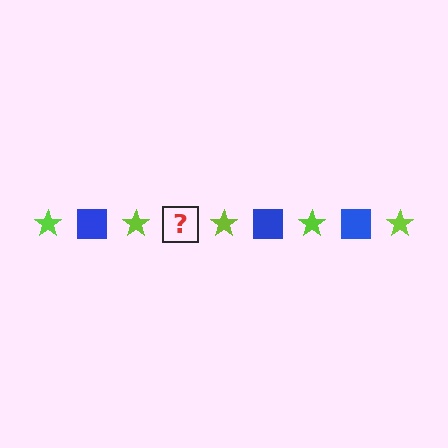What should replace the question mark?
The question mark should be replaced with a blue square.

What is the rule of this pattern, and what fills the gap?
The rule is that the pattern alternates between lime star and blue square. The gap should be filled with a blue square.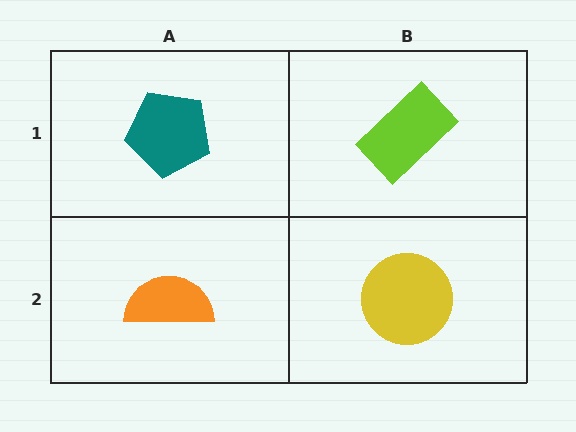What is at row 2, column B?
A yellow circle.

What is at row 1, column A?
A teal pentagon.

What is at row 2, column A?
An orange semicircle.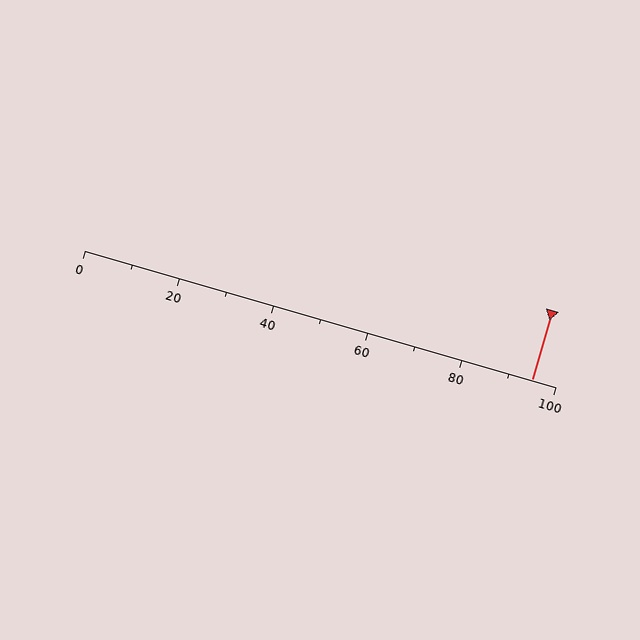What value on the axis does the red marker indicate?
The marker indicates approximately 95.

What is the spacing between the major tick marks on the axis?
The major ticks are spaced 20 apart.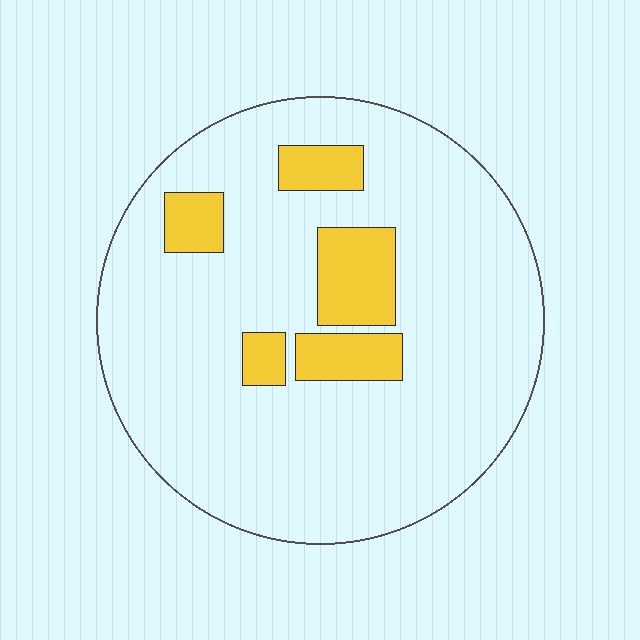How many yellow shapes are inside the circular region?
5.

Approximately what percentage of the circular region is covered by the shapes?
Approximately 15%.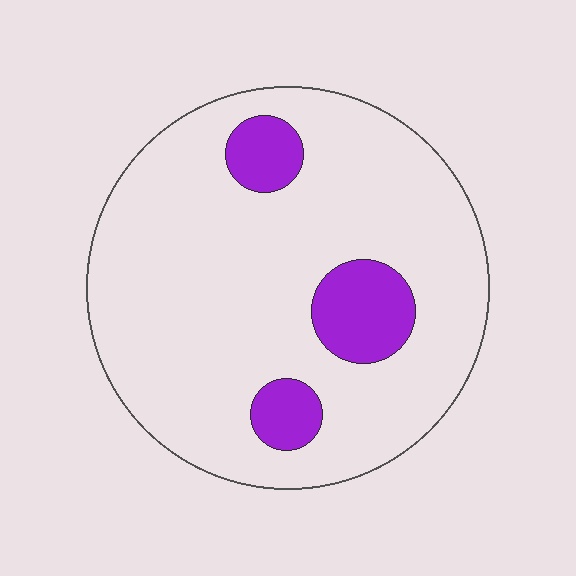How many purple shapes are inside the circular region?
3.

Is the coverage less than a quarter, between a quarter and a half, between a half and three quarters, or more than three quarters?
Less than a quarter.